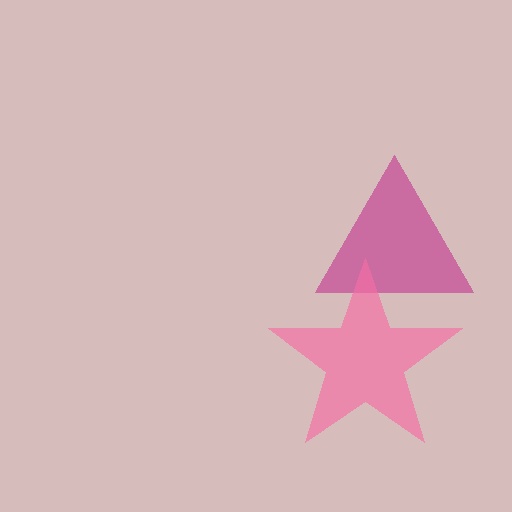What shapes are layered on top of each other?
The layered shapes are: a magenta triangle, a pink star.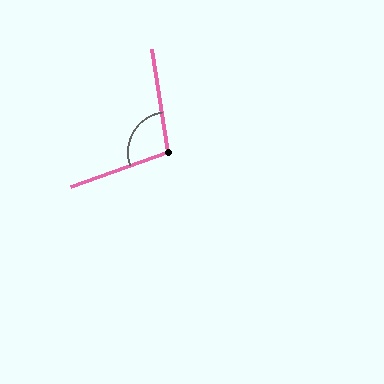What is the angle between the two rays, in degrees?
Approximately 101 degrees.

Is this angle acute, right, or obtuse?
It is obtuse.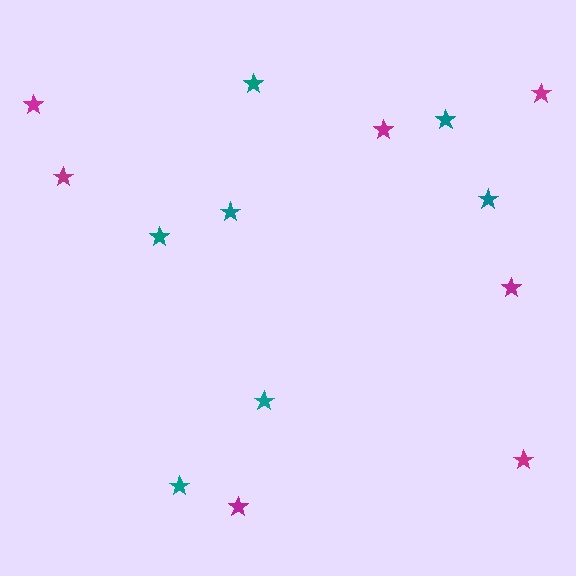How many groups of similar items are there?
There are 2 groups: one group of magenta stars (7) and one group of teal stars (7).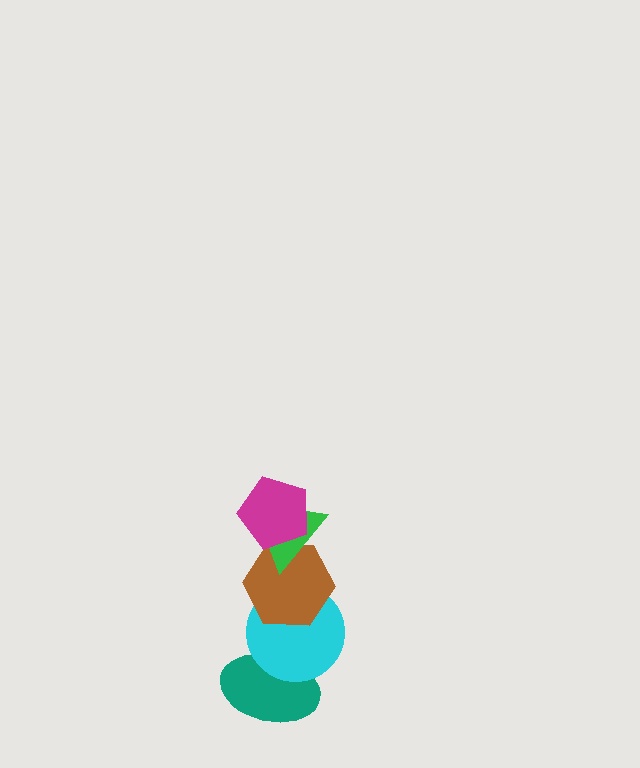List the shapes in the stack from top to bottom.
From top to bottom: the magenta pentagon, the green triangle, the brown hexagon, the cyan circle, the teal ellipse.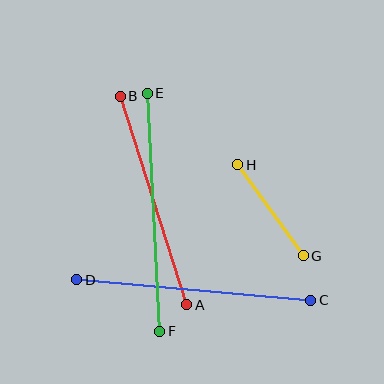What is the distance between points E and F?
The distance is approximately 238 pixels.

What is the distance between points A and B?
The distance is approximately 219 pixels.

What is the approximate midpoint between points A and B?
The midpoint is at approximately (154, 201) pixels.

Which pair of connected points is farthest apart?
Points E and F are farthest apart.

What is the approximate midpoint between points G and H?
The midpoint is at approximately (271, 210) pixels.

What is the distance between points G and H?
The distance is approximately 112 pixels.